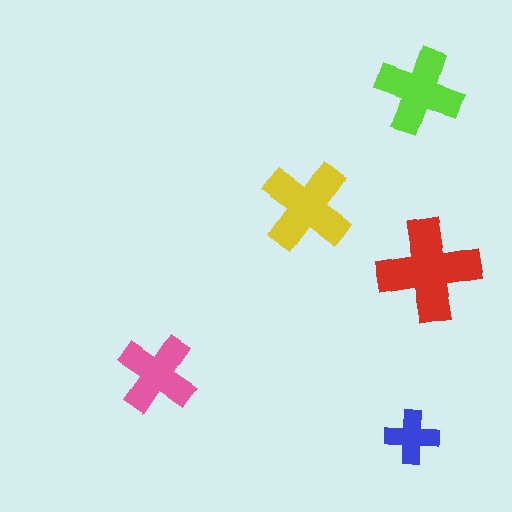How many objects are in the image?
There are 5 objects in the image.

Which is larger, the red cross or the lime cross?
The red one.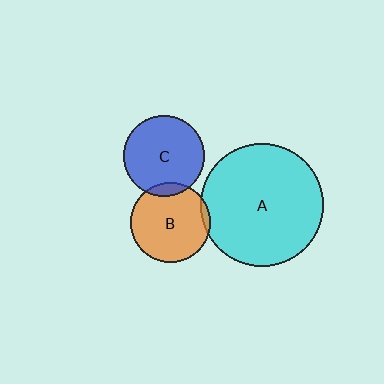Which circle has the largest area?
Circle A (cyan).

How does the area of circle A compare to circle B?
Approximately 2.4 times.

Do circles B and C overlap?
Yes.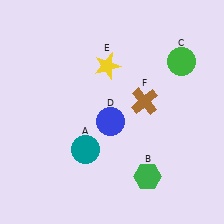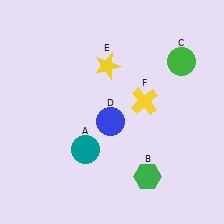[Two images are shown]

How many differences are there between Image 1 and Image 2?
There is 1 difference between the two images.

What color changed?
The cross (F) changed from brown in Image 1 to yellow in Image 2.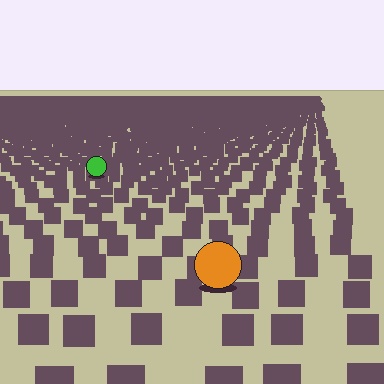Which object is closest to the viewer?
The orange circle is closest. The texture marks near it are larger and more spread out.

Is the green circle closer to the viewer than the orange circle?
No. The orange circle is closer — you can tell from the texture gradient: the ground texture is coarser near it.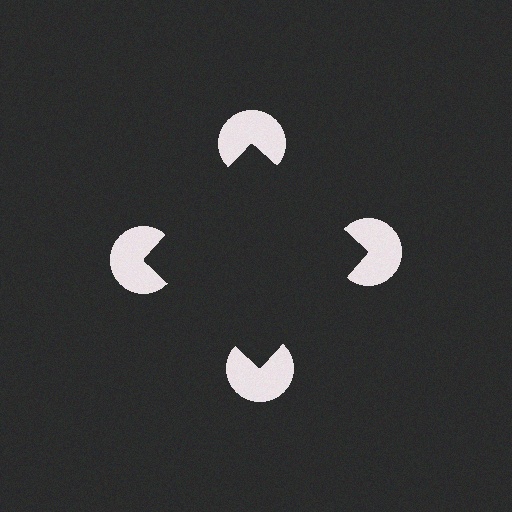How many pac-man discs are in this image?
There are 4 — one at each vertex of the illusory square.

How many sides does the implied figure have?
4 sides.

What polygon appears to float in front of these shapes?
An illusory square — its edges are inferred from the aligned wedge cuts in the pac-man discs, not physically drawn.